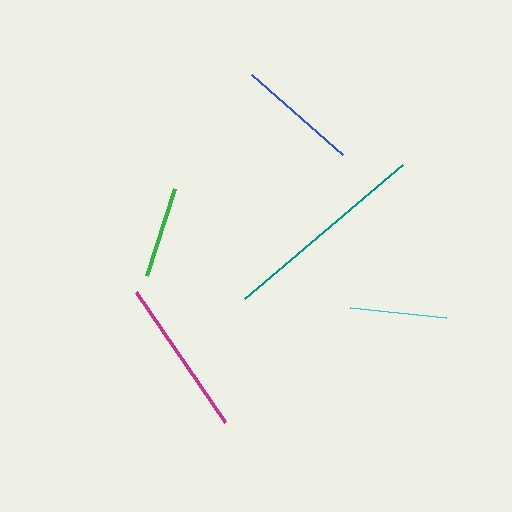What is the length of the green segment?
The green segment is approximately 91 pixels long.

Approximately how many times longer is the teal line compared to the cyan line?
The teal line is approximately 2.2 times the length of the cyan line.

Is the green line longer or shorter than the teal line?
The teal line is longer than the green line.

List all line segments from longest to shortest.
From longest to shortest: teal, magenta, blue, cyan, green.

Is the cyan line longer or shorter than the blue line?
The blue line is longer than the cyan line.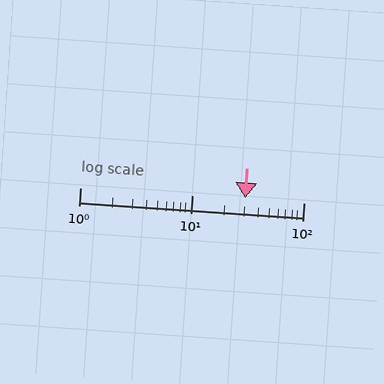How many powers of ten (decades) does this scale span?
The scale spans 2 decades, from 1 to 100.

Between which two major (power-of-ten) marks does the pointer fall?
The pointer is between 10 and 100.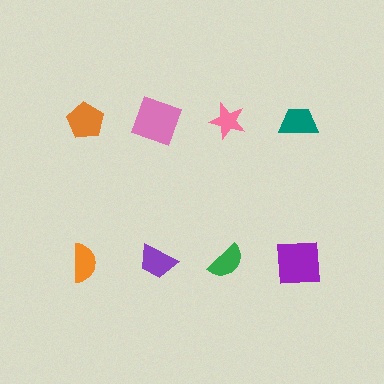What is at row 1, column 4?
A teal trapezoid.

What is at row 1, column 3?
A pink star.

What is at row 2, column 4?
A purple square.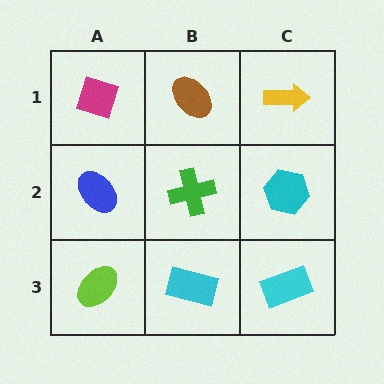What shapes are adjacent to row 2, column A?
A magenta diamond (row 1, column A), a lime ellipse (row 3, column A), a green cross (row 2, column B).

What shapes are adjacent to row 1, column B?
A green cross (row 2, column B), a magenta diamond (row 1, column A), a yellow arrow (row 1, column C).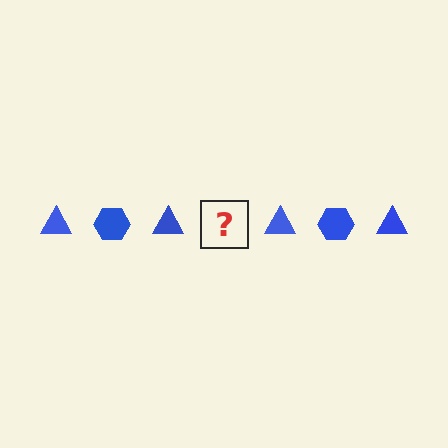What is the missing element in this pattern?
The missing element is a blue hexagon.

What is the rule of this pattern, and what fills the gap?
The rule is that the pattern cycles through triangle, hexagon shapes in blue. The gap should be filled with a blue hexagon.